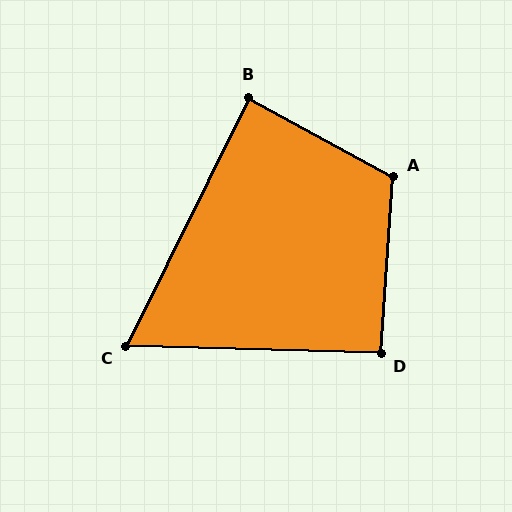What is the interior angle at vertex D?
Approximately 92 degrees (approximately right).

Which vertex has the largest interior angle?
A, at approximately 115 degrees.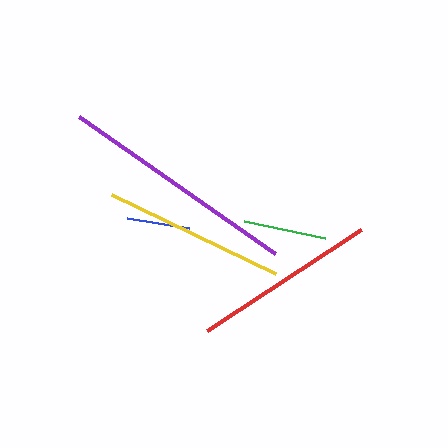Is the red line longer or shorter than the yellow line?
The red line is longer than the yellow line.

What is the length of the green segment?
The green segment is approximately 83 pixels long.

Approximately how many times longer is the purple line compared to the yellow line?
The purple line is approximately 1.3 times the length of the yellow line.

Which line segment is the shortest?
The blue line is the shortest at approximately 62 pixels.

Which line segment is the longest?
The purple line is the longest at approximately 239 pixels.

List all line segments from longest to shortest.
From longest to shortest: purple, red, yellow, green, blue.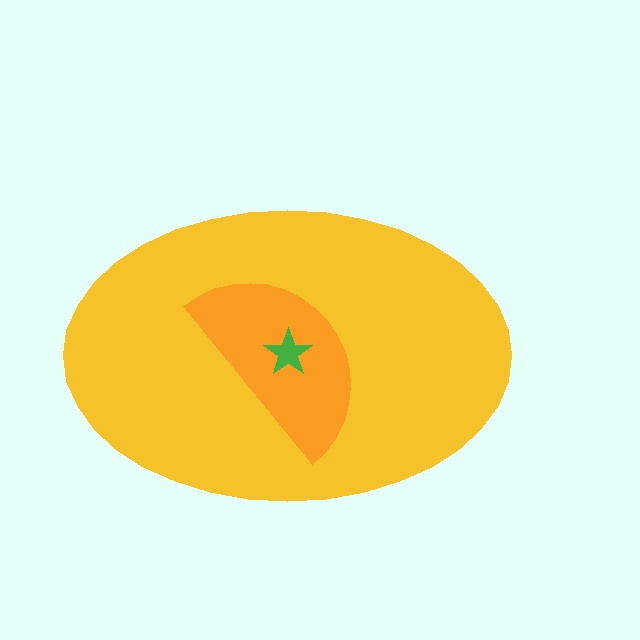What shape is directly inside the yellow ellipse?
The orange semicircle.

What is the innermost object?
The green star.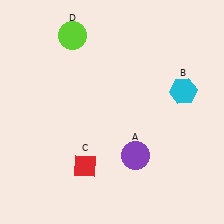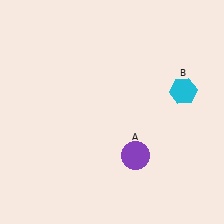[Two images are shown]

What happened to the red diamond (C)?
The red diamond (C) was removed in Image 2. It was in the bottom-left area of Image 1.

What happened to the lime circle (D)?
The lime circle (D) was removed in Image 2. It was in the top-left area of Image 1.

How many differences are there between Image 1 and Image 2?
There are 2 differences between the two images.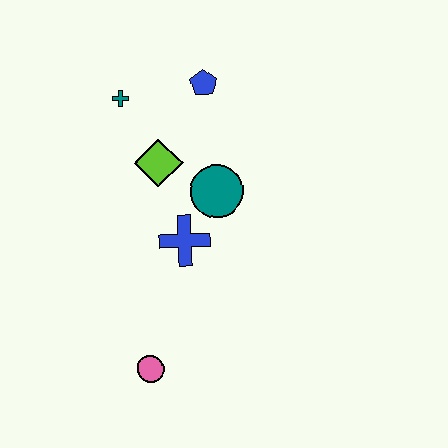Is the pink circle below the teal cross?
Yes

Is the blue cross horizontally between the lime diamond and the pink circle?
No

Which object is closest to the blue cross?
The teal circle is closest to the blue cross.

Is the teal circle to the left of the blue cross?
No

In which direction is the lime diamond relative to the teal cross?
The lime diamond is below the teal cross.